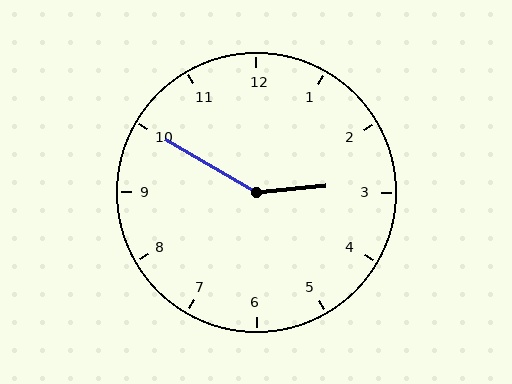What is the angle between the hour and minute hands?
Approximately 145 degrees.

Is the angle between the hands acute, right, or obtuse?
It is obtuse.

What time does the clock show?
2:50.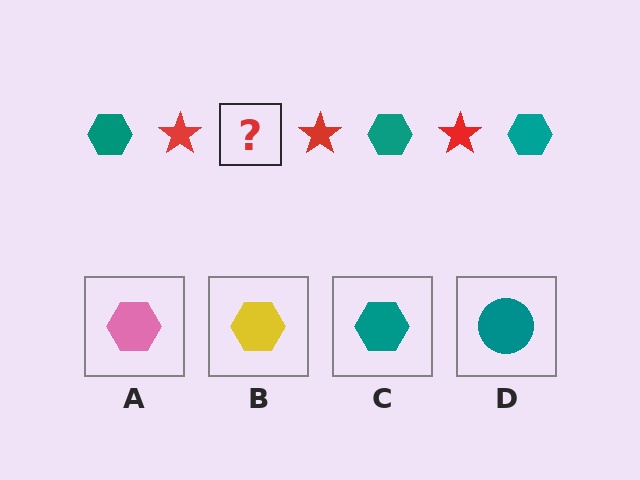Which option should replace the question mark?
Option C.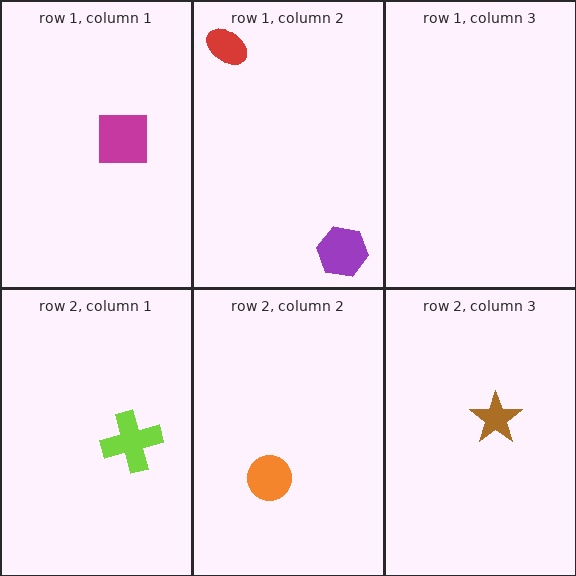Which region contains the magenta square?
The row 1, column 1 region.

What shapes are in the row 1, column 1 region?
The magenta square.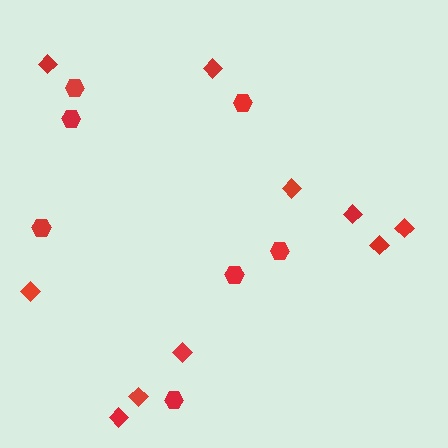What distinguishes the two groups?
There are 2 groups: one group of diamonds (10) and one group of hexagons (7).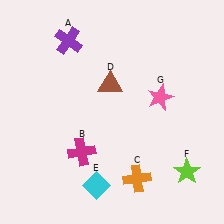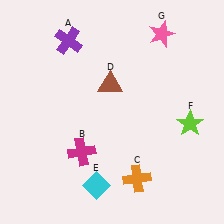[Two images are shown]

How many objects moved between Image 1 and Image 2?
2 objects moved between the two images.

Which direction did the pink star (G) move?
The pink star (G) moved up.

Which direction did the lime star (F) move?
The lime star (F) moved up.